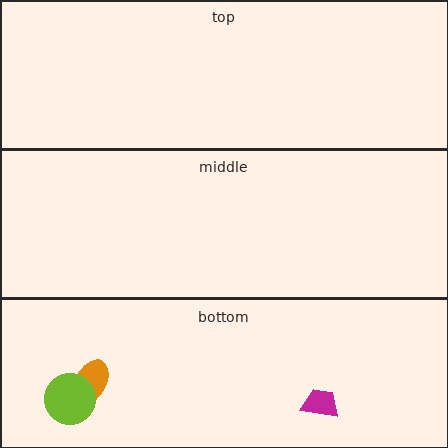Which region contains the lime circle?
The bottom region.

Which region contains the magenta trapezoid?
The bottom region.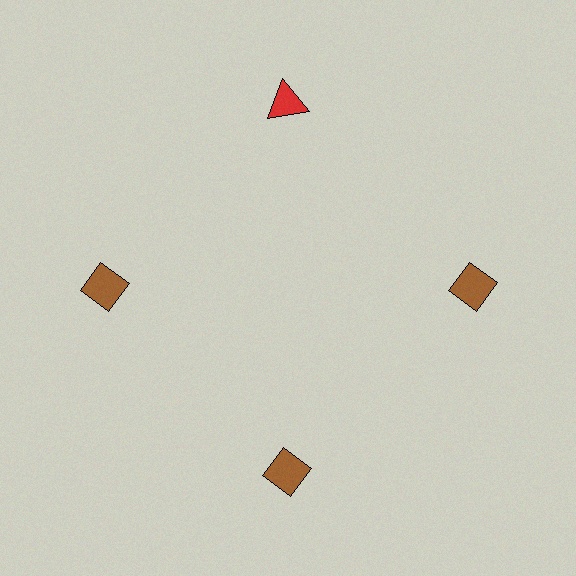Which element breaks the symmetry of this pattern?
The red triangle at roughly the 12 o'clock position breaks the symmetry. All other shapes are brown diamonds.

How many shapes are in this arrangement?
There are 4 shapes arranged in a ring pattern.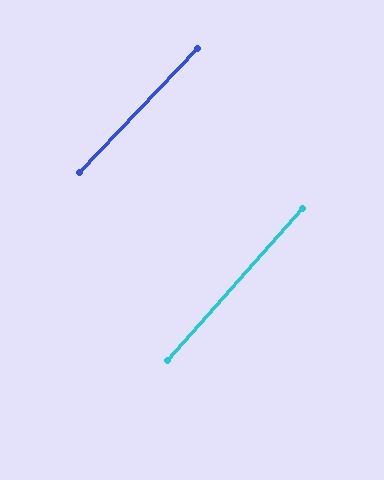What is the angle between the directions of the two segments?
Approximately 2 degrees.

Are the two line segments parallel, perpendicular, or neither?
Parallel — their directions differ by only 1.9°.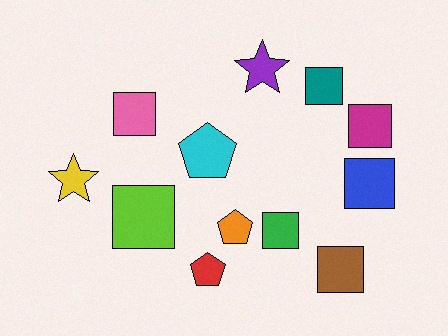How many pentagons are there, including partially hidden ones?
There are 3 pentagons.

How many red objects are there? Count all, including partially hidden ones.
There is 1 red object.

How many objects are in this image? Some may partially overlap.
There are 12 objects.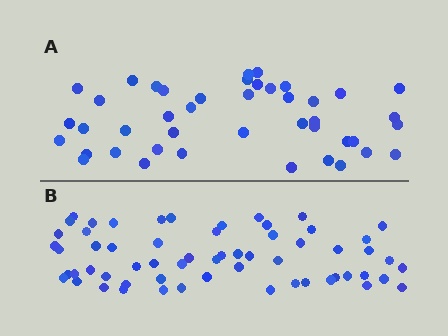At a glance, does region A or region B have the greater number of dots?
Region B (the bottom region) has more dots.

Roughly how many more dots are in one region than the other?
Region B has approximately 15 more dots than region A.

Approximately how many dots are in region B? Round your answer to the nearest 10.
About 60 dots.